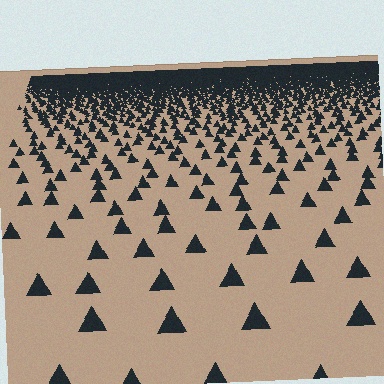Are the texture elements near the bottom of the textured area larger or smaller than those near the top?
Larger. Near the bottom, elements are closer to the viewer and appear at a bigger on-screen size.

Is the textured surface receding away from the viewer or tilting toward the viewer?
The surface is receding away from the viewer. Texture elements get smaller and denser toward the top.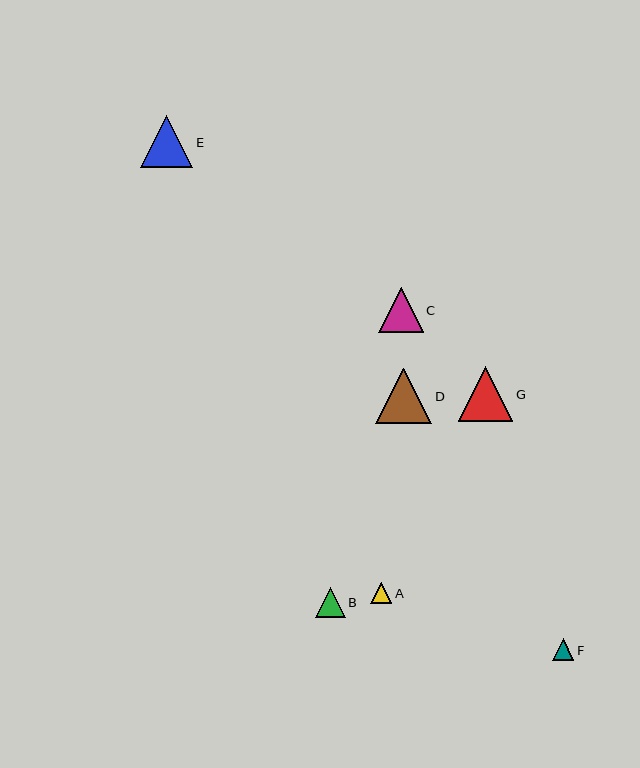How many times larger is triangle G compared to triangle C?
Triangle G is approximately 1.2 times the size of triangle C.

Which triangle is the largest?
Triangle D is the largest with a size of approximately 56 pixels.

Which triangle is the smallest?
Triangle A is the smallest with a size of approximately 21 pixels.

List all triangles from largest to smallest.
From largest to smallest: D, G, E, C, B, F, A.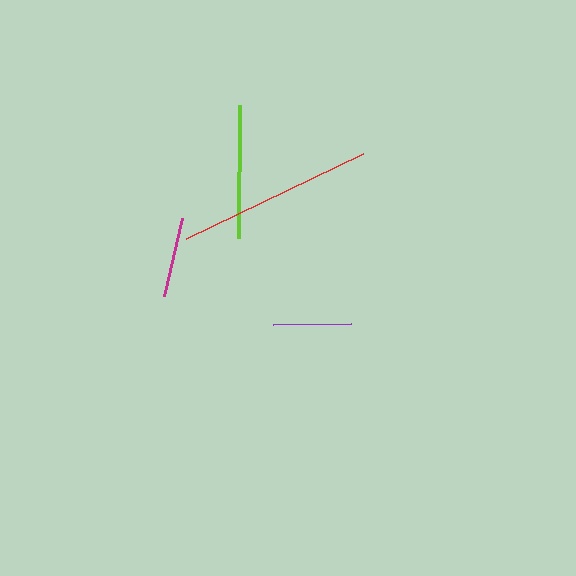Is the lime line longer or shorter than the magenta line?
The lime line is longer than the magenta line.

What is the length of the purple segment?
The purple segment is approximately 78 pixels long.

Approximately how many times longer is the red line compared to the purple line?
The red line is approximately 2.5 times the length of the purple line.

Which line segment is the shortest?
The purple line is the shortest at approximately 78 pixels.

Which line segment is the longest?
The red line is the longest at approximately 196 pixels.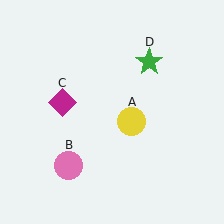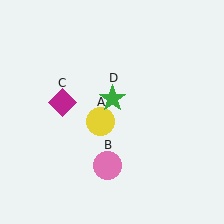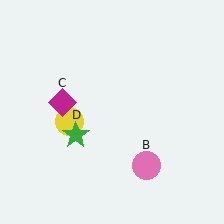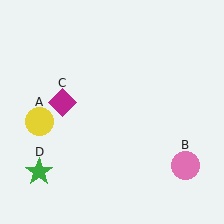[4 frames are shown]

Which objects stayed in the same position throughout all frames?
Magenta diamond (object C) remained stationary.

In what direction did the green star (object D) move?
The green star (object D) moved down and to the left.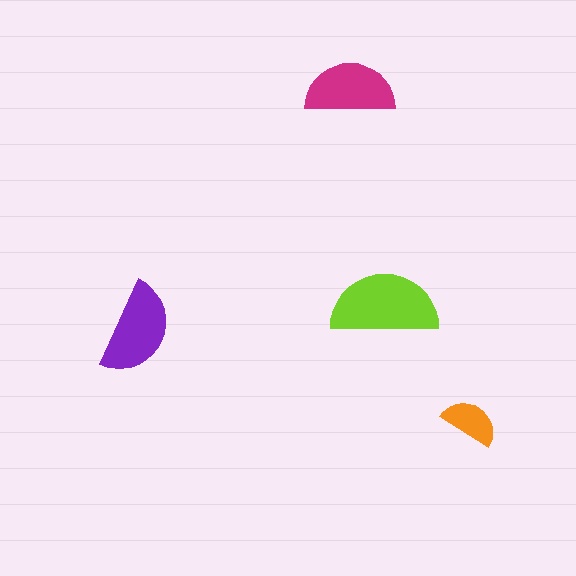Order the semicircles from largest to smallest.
the lime one, the purple one, the magenta one, the orange one.